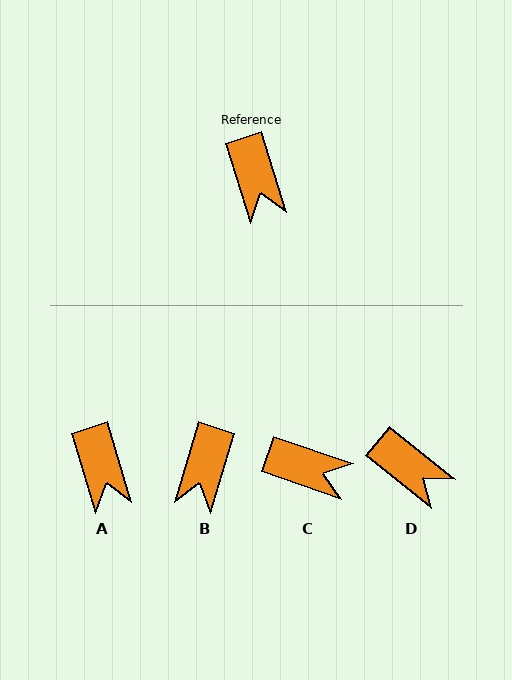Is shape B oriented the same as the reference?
No, it is off by about 34 degrees.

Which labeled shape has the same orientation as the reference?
A.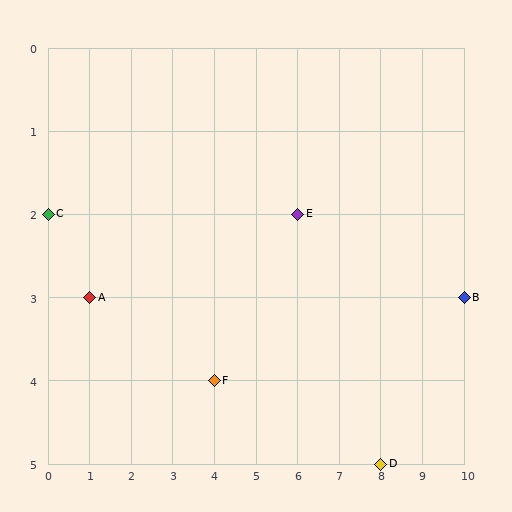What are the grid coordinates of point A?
Point A is at grid coordinates (1, 3).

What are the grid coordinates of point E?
Point E is at grid coordinates (6, 2).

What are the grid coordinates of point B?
Point B is at grid coordinates (10, 3).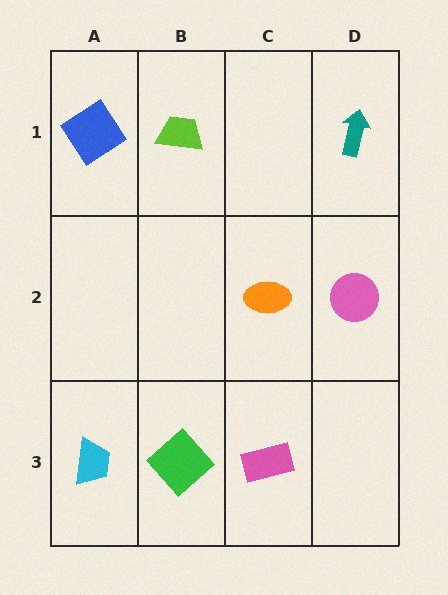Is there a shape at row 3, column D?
No, that cell is empty.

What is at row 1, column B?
A lime trapezoid.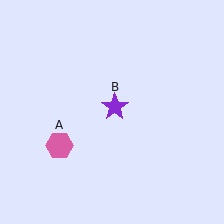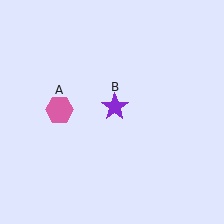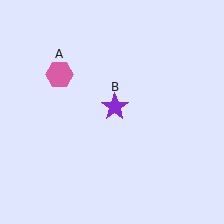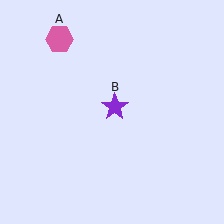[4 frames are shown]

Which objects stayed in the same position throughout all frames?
Purple star (object B) remained stationary.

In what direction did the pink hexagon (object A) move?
The pink hexagon (object A) moved up.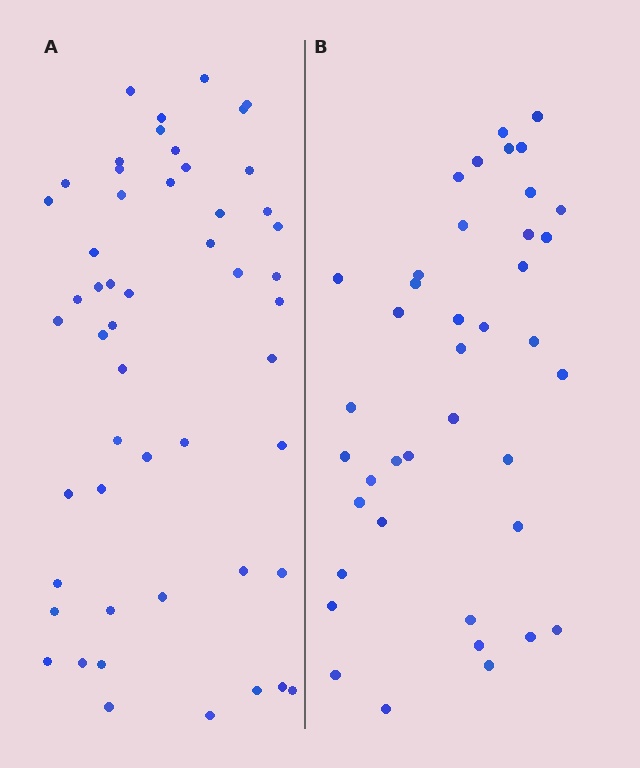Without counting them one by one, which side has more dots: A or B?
Region A (the left region) has more dots.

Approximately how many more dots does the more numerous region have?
Region A has roughly 12 or so more dots than region B.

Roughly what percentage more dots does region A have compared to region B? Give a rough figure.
About 30% more.